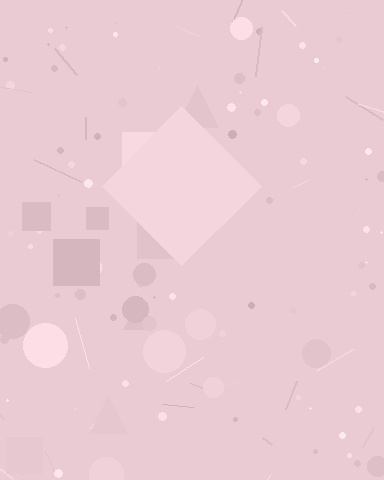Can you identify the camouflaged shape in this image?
The camouflaged shape is a diamond.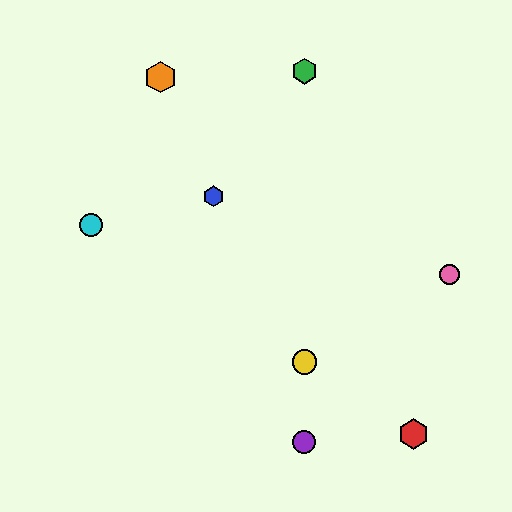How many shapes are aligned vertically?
3 shapes (the green hexagon, the yellow circle, the purple circle) are aligned vertically.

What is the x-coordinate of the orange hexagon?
The orange hexagon is at x≈161.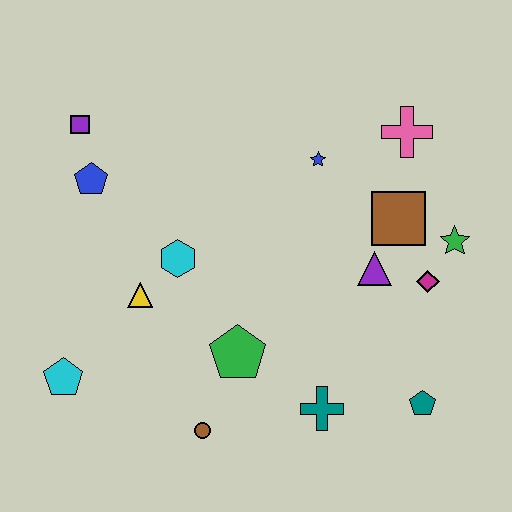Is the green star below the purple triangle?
No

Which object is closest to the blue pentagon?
The purple square is closest to the blue pentagon.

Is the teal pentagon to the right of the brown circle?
Yes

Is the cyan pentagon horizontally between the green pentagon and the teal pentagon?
No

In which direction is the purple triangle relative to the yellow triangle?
The purple triangle is to the right of the yellow triangle.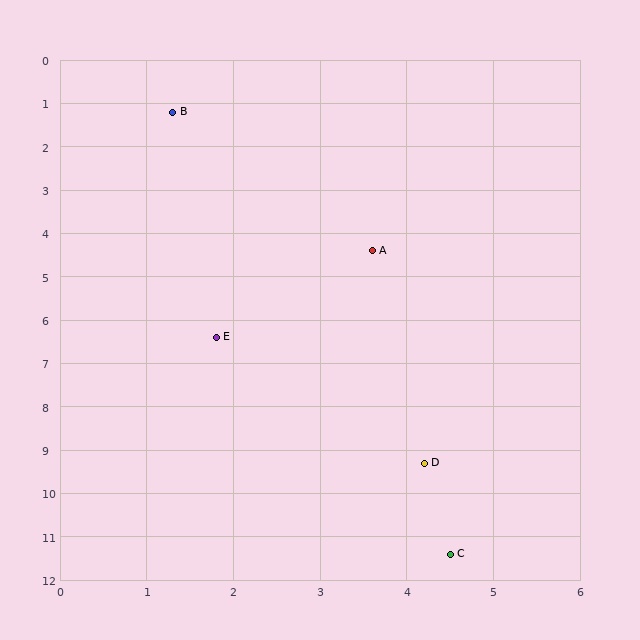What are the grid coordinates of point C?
Point C is at approximately (4.5, 11.4).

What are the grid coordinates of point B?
Point B is at approximately (1.3, 1.2).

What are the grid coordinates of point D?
Point D is at approximately (4.2, 9.3).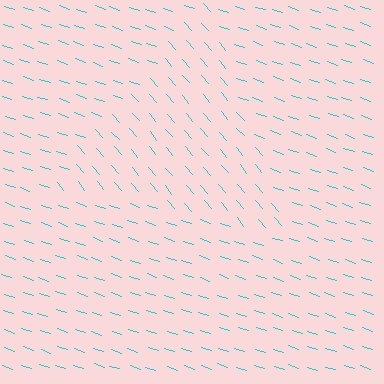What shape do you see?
I see a triangle.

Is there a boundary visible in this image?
Yes, there is a texture boundary formed by a change in line orientation.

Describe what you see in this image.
The image is filled with small cyan line segments. A triangle region in the image has lines oriented differently from the surrounding lines, creating a visible texture boundary.